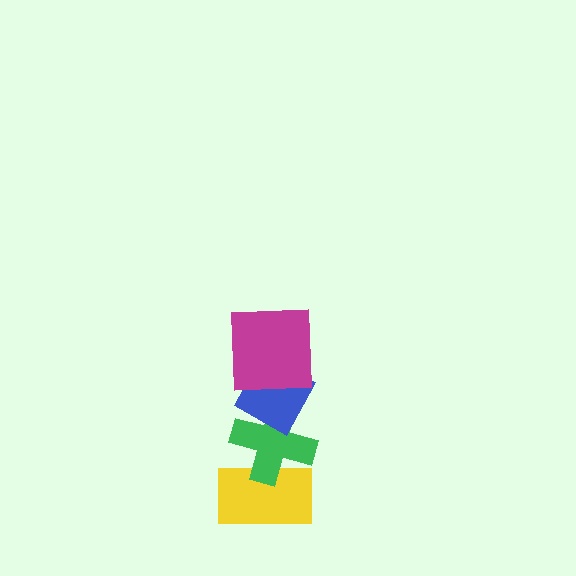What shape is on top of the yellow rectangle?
The green cross is on top of the yellow rectangle.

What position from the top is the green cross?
The green cross is 3rd from the top.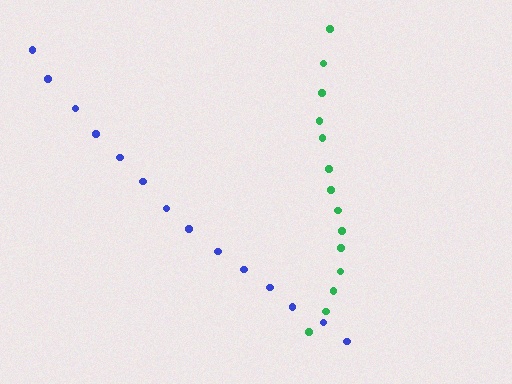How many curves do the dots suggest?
There are 2 distinct paths.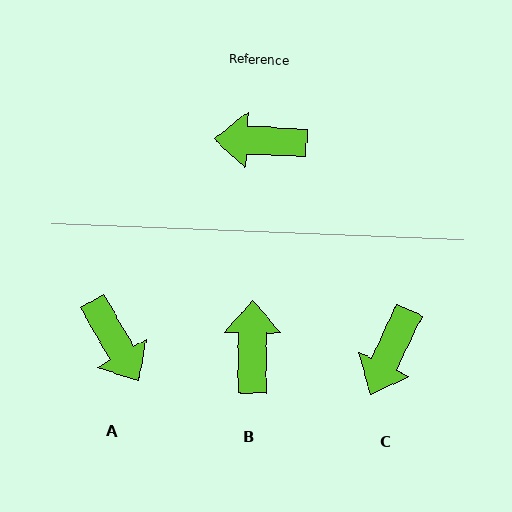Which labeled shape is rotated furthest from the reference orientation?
A, about 122 degrees away.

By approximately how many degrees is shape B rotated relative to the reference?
Approximately 87 degrees clockwise.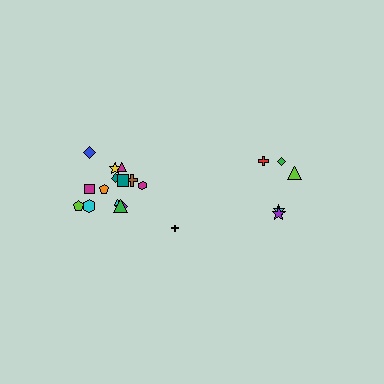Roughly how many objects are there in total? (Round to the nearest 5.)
Roughly 20 objects in total.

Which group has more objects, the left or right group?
The left group.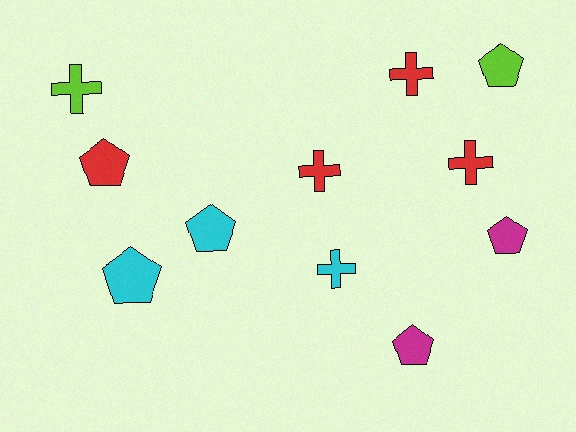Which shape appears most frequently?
Pentagon, with 6 objects.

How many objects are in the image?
There are 11 objects.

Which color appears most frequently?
Red, with 4 objects.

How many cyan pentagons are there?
There are 2 cyan pentagons.